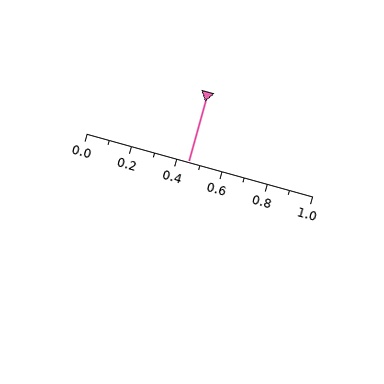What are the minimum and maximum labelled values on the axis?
The axis runs from 0.0 to 1.0.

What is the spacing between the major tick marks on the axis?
The major ticks are spaced 0.2 apart.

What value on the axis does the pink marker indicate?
The marker indicates approximately 0.45.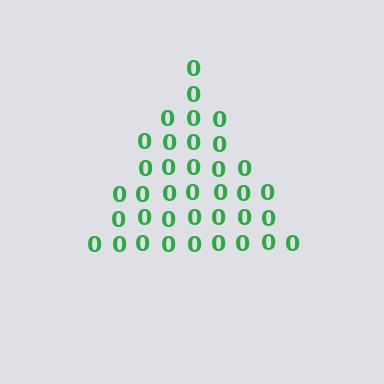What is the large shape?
The large shape is a triangle.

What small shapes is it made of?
It is made of small digit 0's.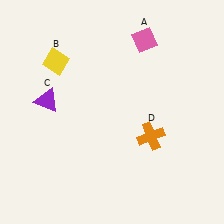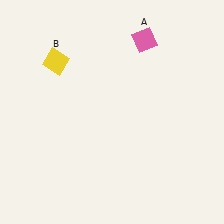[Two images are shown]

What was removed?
The purple triangle (C), the orange cross (D) were removed in Image 2.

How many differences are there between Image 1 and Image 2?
There are 2 differences between the two images.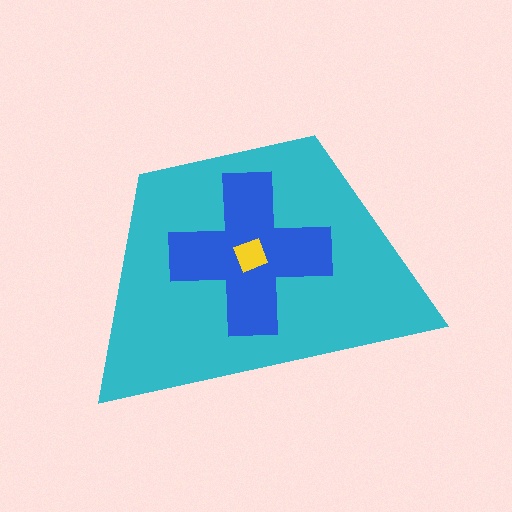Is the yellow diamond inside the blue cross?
Yes.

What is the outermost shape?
The cyan trapezoid.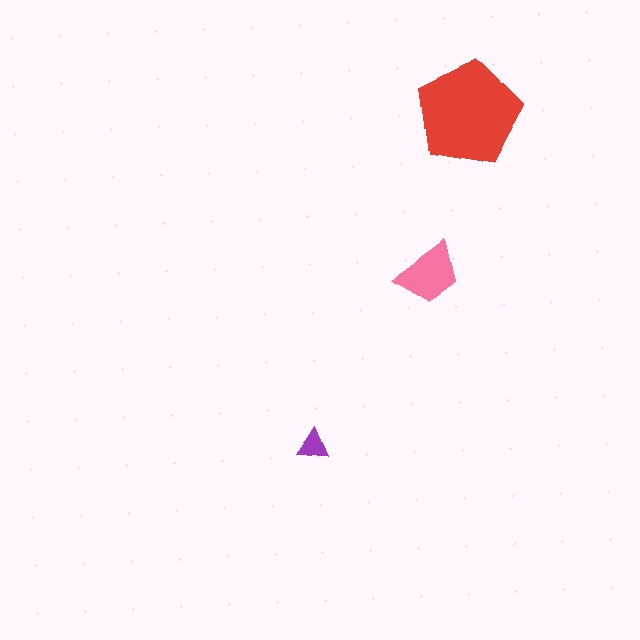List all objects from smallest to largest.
The purple triangle, the pink trapezoid, the red pentagon.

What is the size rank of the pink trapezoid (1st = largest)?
2nd.